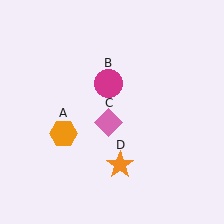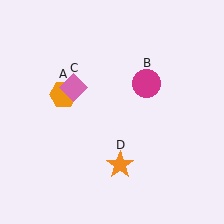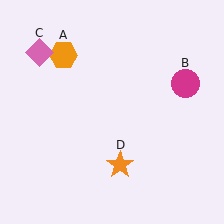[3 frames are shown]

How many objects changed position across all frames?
3 objects changed position: orange hexagon (object A), magenta circle (object B), pink diamond (object C).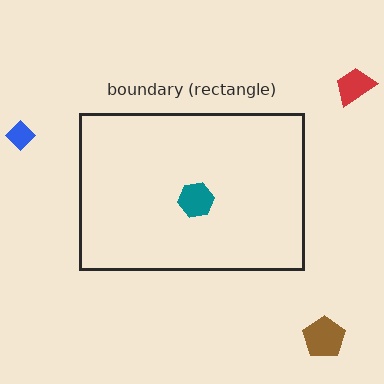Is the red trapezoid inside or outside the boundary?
Outside.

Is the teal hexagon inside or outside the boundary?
Inside.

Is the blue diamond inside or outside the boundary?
Outside.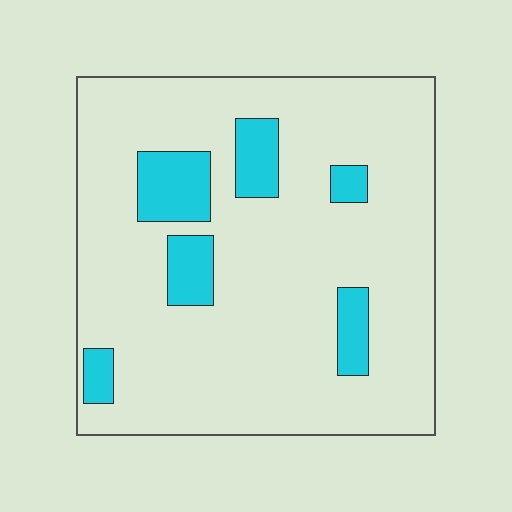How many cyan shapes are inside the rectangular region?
6.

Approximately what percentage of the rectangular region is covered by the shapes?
Approximately 15%.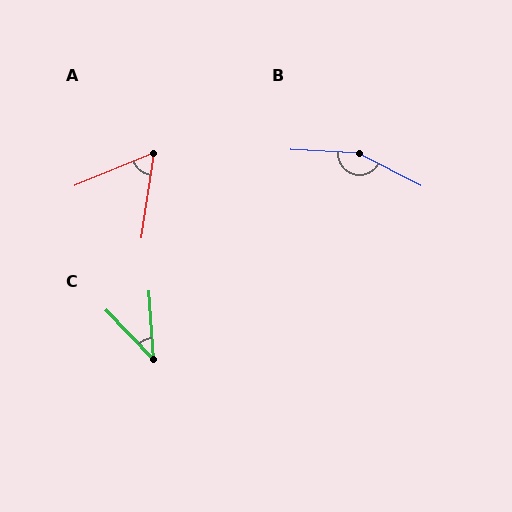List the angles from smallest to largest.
C (40°), A (59°), B (156°).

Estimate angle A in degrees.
Approximately 59 degrees.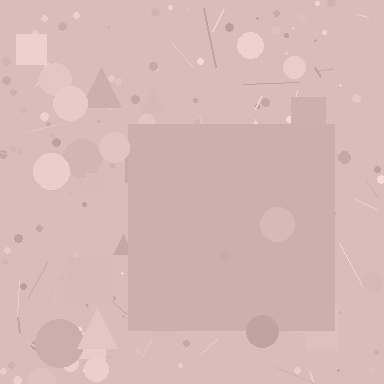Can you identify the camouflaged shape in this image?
The camouflaged shape is a square.